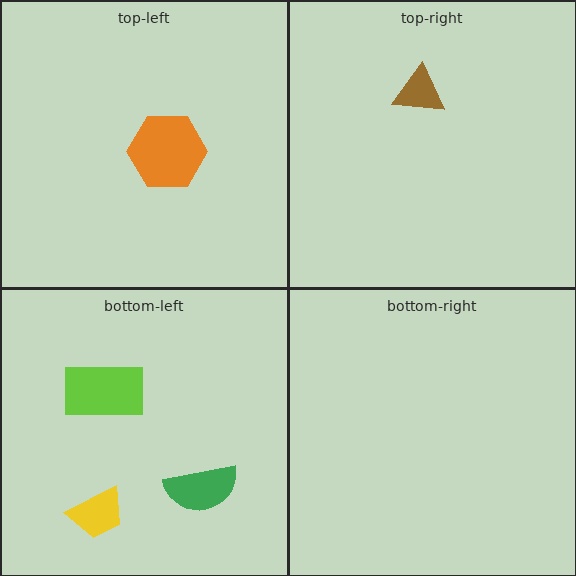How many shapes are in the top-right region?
1.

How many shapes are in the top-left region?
1.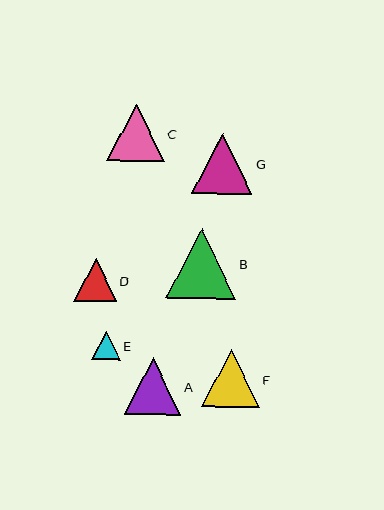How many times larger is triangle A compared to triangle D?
Triangle A is approximately 1.3 times the size of triangle D.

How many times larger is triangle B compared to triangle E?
Triangle B is approximately 2.4 times the size of triangle E.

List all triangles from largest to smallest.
From largest to smallest: B, G, F, C, A, D, E.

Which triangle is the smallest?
Triangle E is the smallest with a size of approximately 29 pixels.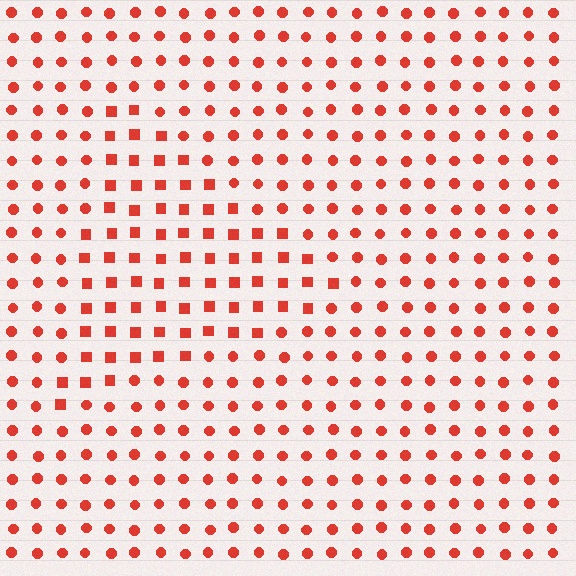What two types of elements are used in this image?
The image uses squares inside the triangle region and circles outside it.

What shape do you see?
I see a triangle.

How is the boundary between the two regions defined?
The boundary is defined by a change in element shape: squares inside vs. circles outside. All elements share the same color and spacing.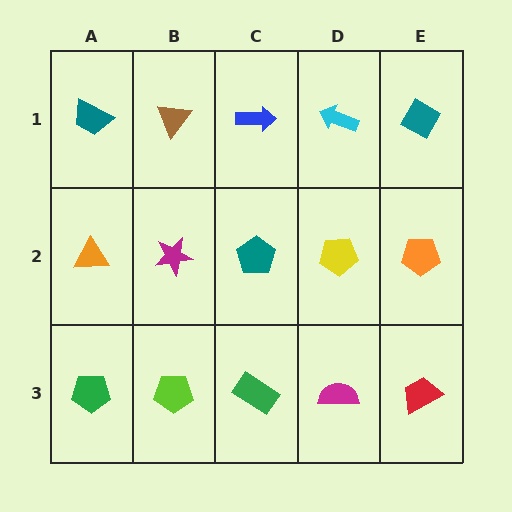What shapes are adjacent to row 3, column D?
A yellow pentagon (row 2, column D), a green rectangle (row 3, column C), a red trapezoid (row 3, column E).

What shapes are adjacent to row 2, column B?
A brown triangle (row 1, column B), a lime pentagon (row 3, column B), an orange triangle (row 2, column A), a teal pentagon (row 2, column C).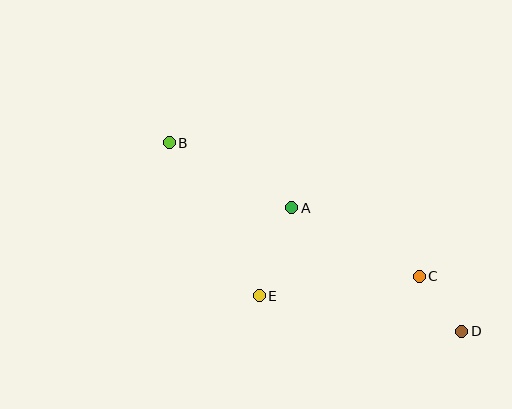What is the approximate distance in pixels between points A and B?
The distance between A and B is approximately 139 pixels.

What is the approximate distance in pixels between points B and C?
The distance between B and C is approximately 283 pixels.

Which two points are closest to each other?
Points C and D are closest to each other.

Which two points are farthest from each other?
Points B and D are farthest from each other.